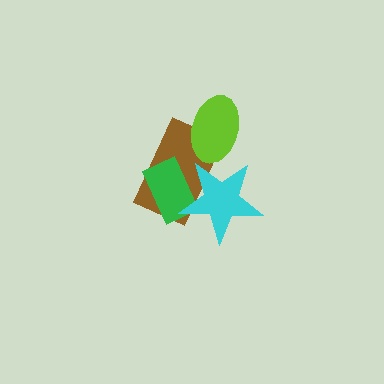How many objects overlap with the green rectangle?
2 objects overlap with the green rectangle.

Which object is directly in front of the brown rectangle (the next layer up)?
The lime ellipse is directly in front of the brown rectangle.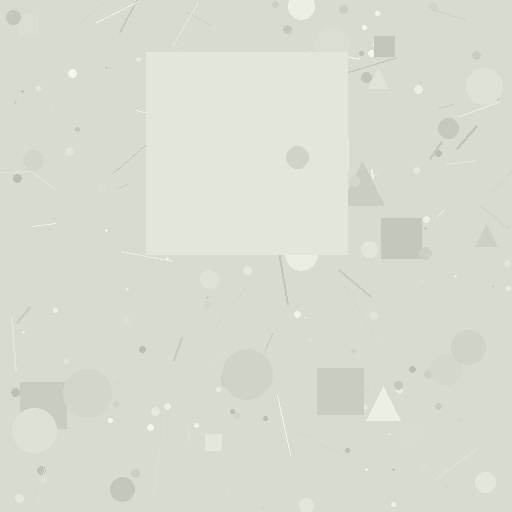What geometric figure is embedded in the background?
A square is embedded in the background.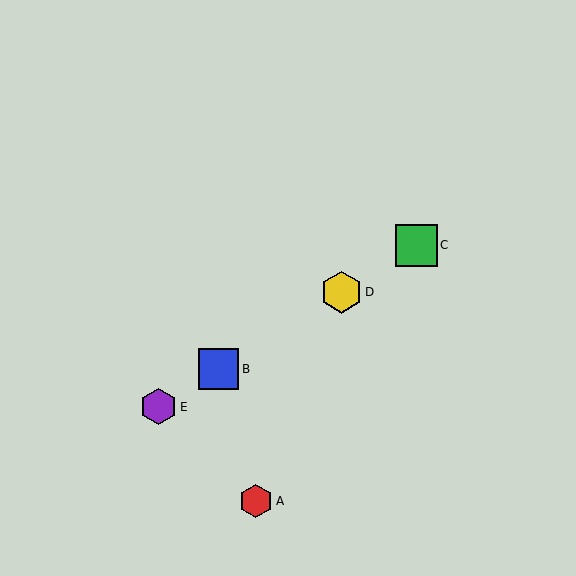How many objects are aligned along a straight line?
4 objects (B, C, D, E) are aligned along a straight line.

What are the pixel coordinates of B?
Object B is at (218, 369).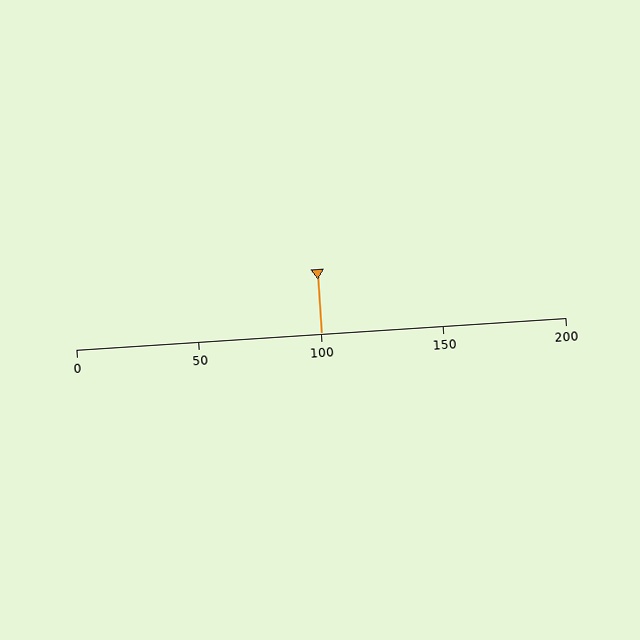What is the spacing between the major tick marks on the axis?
The major ticks are spaced 50 apart.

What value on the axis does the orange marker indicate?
The marker indicates approximately 100.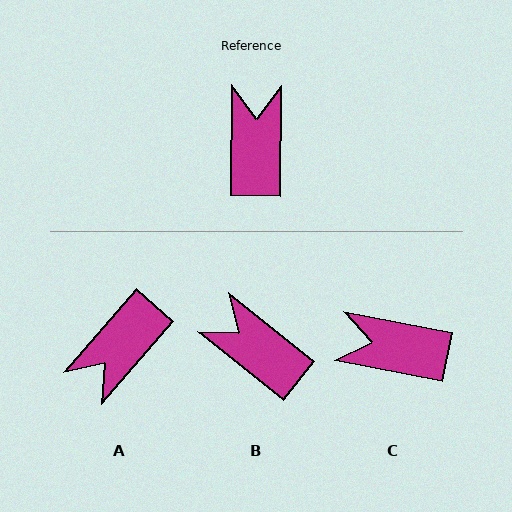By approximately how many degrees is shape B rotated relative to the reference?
Approximately 52 degrees counter-clockwise.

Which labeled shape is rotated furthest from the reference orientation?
A, about 140 degrees away.